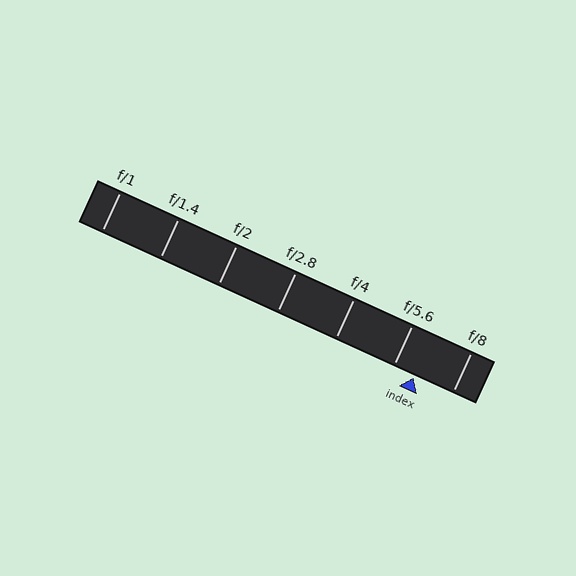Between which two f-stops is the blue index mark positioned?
The index mark is between f/5.6 and f/8.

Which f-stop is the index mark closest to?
The index mark is closest to f/5.6.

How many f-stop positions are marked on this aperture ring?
There are 7 f-stop positions marked.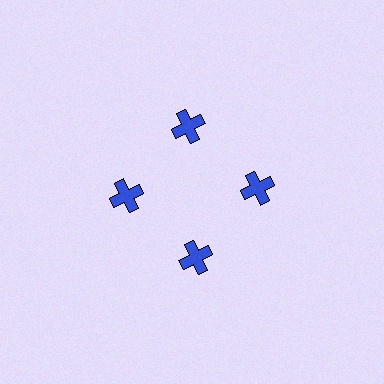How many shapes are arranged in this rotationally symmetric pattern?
There are 4 shapes, arranged in 4 groups of 1.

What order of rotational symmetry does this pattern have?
This pattern has 4-fold rotational symmetry.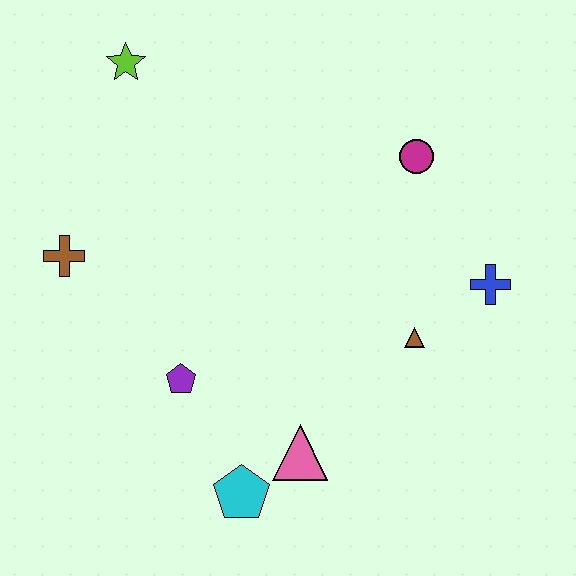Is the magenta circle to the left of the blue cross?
Yes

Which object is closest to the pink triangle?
The cyan pentagon is closest to the pink triangle.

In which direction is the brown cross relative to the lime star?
The brown cross is below the lime star.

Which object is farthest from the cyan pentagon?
The lime star is farthest from the cyan pentagon.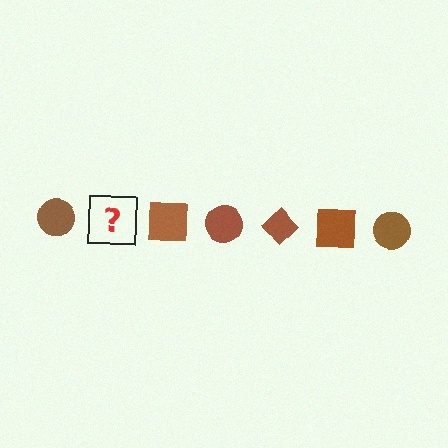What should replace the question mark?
The question mark should be replaced with a brown diamond.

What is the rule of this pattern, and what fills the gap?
The rule is that the pattern cycles through circle, diamond, square shapes in brown. The gap should be filled with a brown diamond.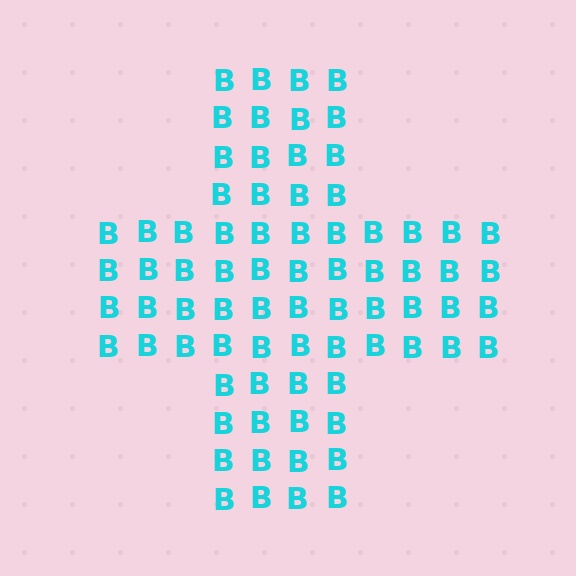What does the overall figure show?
The overall figure shows a cross.